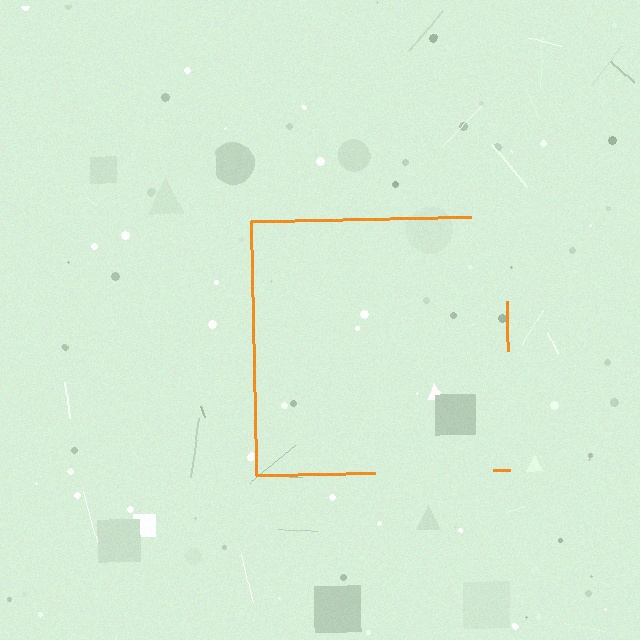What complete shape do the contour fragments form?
The contour fragments form a square.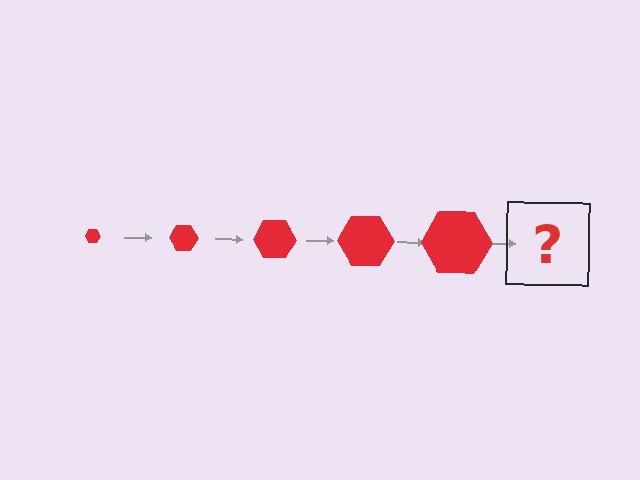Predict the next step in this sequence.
The next step is a red hexagon, larger than the previous one.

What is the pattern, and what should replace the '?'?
The pattern is that the hexagon gets progressively larger each step. The '?' should be a red hexagon, larger than the previous one.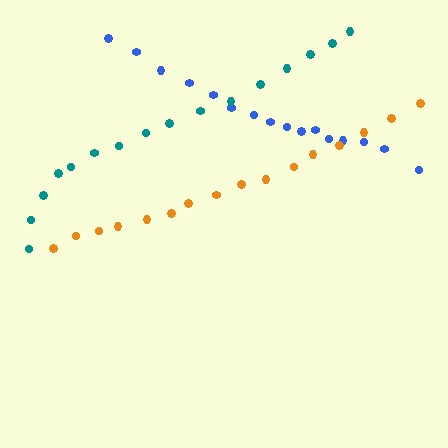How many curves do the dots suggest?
There are 3 distinct paths.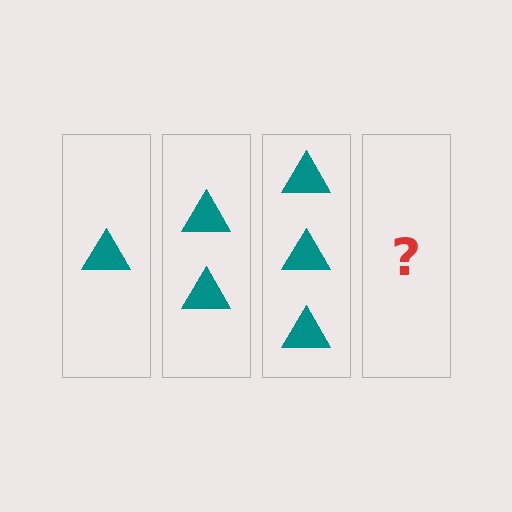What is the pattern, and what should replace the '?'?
The pattern is that each step adds one more triangle. The '?' should be 4 triangles.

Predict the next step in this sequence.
The next step is 4 triangles.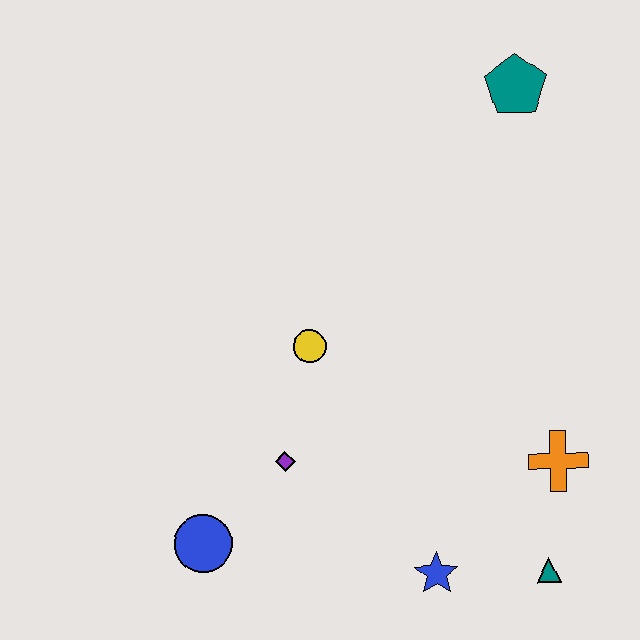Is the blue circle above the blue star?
Yes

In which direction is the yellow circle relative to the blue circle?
The yellow circle is above the blue circle.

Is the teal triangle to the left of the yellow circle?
No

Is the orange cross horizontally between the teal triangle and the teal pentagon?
No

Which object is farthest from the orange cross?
The teal pentagon is farthest from the orange cross.